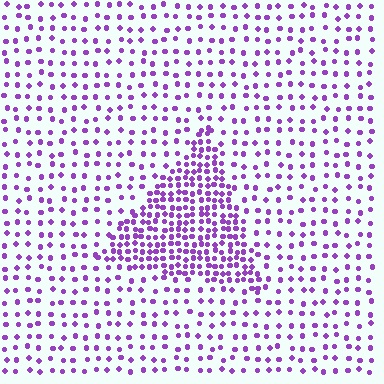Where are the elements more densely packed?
The elements are more densely packed inside the triangle boundary.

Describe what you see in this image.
The image contains small purple elements arranged at two different densities. A triangle-shaped region is visible where the elements are more densely packed than the surrounding area.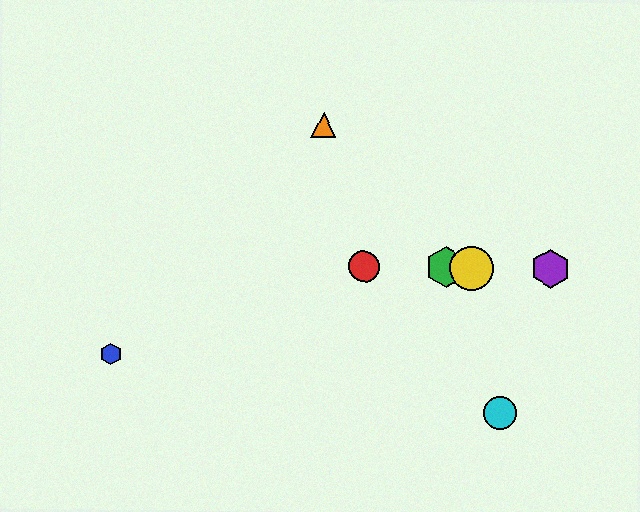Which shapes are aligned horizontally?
The red circle, the green hexagon, the yellow circle, the purple hexagon are aligned horizontally.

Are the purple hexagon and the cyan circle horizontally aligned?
No, the purple hexagon is at y≈269 and the cyan circle is at y≈413.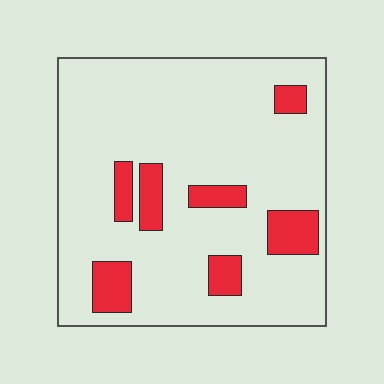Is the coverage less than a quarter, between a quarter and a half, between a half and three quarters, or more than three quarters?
Less than a quarter.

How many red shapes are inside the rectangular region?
7.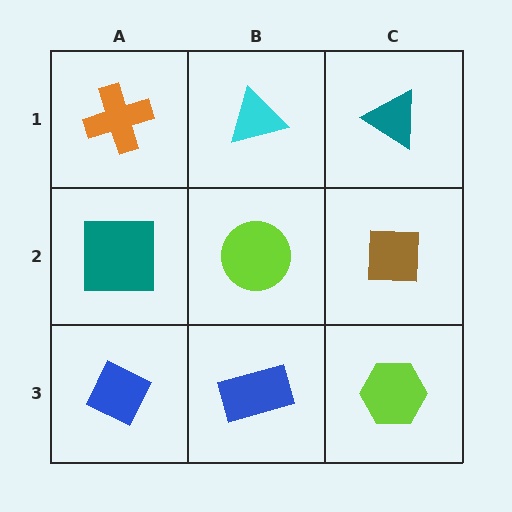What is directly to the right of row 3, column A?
A blue rectangle.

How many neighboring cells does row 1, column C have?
2.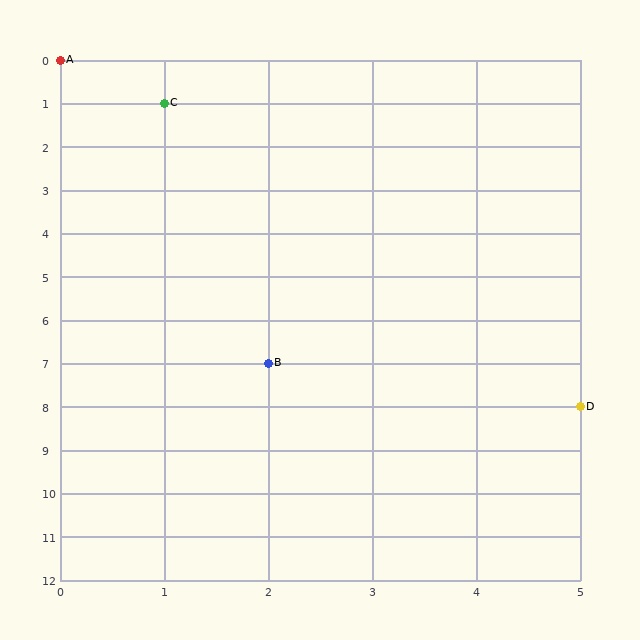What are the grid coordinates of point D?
Point D is at grid coordinates (5, 8).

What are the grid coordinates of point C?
Point C is at grid coordinates (1, 1).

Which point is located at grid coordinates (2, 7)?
Point B is at (2, 7).